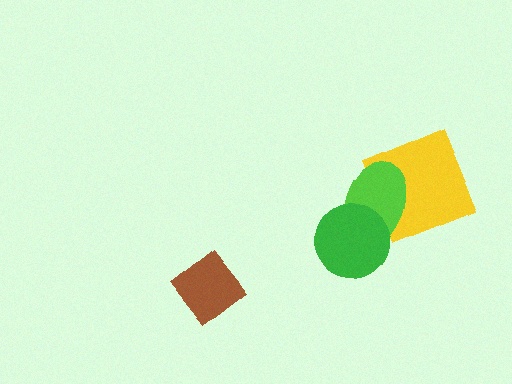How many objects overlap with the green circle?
1 object overlaps with the green circle.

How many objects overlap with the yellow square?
1 object overlaps with the yellow square.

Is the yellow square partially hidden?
Yes, it is partially covered by another shape.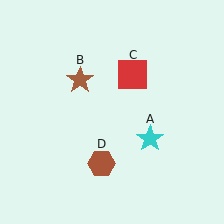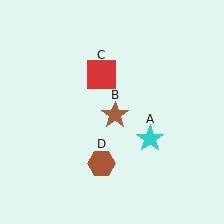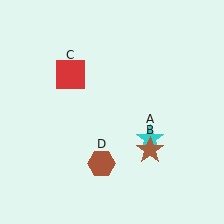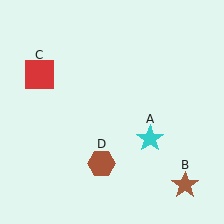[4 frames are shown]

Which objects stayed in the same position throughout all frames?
Cyan star (object A) and brown hexagon (object D) remained stationary.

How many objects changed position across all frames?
2 objects changed position: brown star (object B), red square (object C).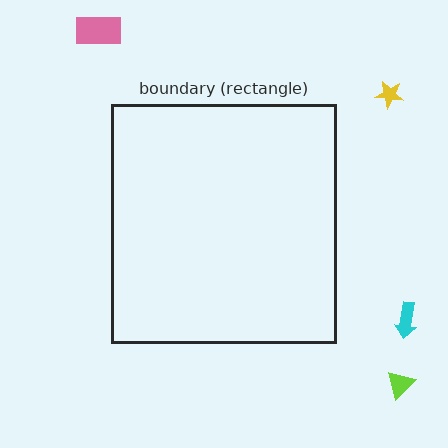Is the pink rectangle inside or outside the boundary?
Outside.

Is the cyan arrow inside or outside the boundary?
Outside.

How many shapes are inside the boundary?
0 inside, 4 outside.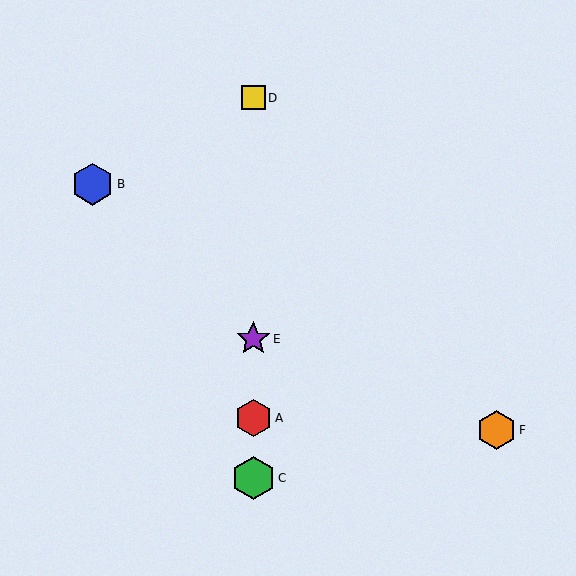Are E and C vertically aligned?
Yes, both are at x≈253.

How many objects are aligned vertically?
4 objects (A, C, D, E) are aligned vertically.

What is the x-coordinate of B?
Object B is at x≈93.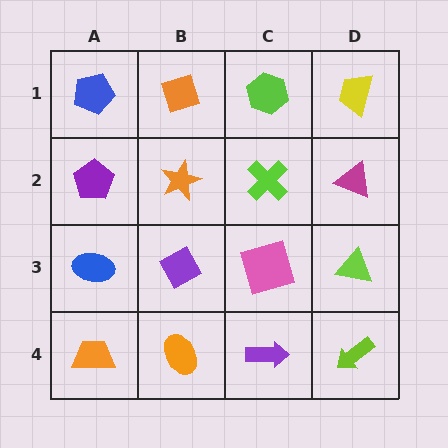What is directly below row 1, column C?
A lime cross.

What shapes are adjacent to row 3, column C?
A lime cross (row 2, column C), a purple arrow (row 4, column C), a purple diamond (row 3, column B), a lime triangle (row 3, column D).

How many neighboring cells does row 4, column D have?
2.